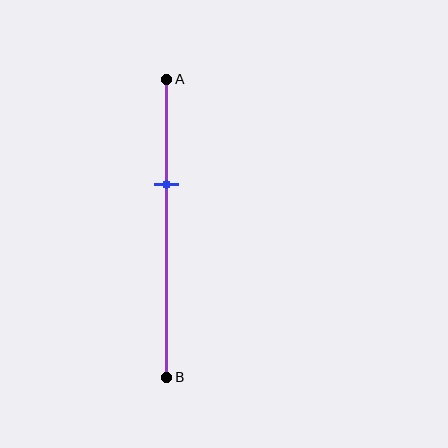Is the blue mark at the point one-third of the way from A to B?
Yes, the mark is approximately at the one-third point.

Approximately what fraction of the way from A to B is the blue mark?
The blue mark is approximately 35% of the way from A to B.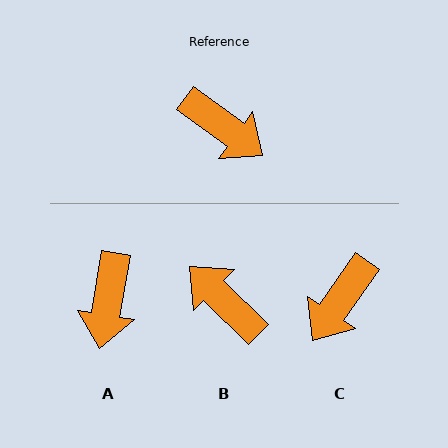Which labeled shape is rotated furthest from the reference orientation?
B, about 171 degrees away.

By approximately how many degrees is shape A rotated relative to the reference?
Approximately 63 degrees clockwise.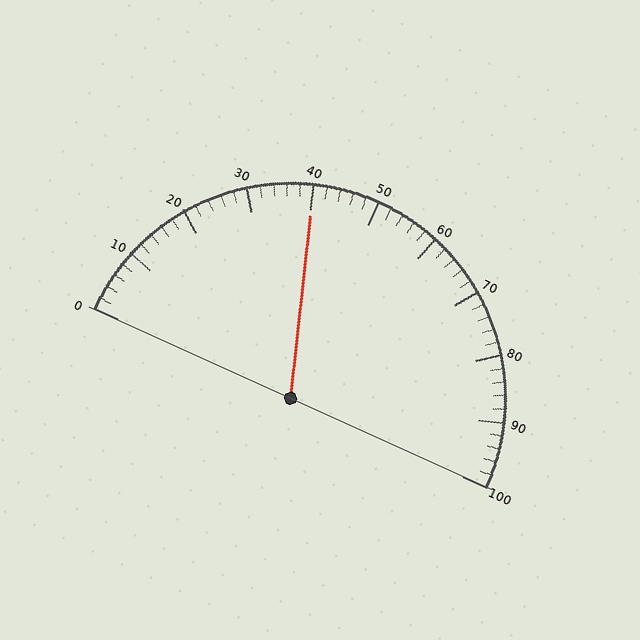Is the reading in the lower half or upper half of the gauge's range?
The reading is in the lower half of the range (0 to 100).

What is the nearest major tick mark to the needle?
The nearest major tick mark is 40.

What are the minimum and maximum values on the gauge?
The gauge ranges from 0 to 100.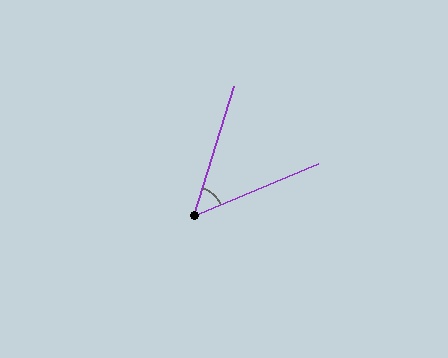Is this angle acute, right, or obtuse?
It is acute.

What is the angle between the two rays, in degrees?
Approximately 50 degrees.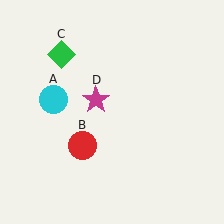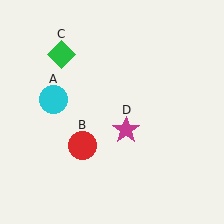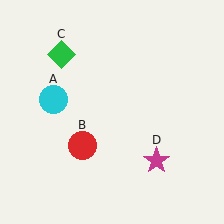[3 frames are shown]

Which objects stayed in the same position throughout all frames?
Cyan circle (object A) and red circle (object B) and green diamond (object C) remained stationary.